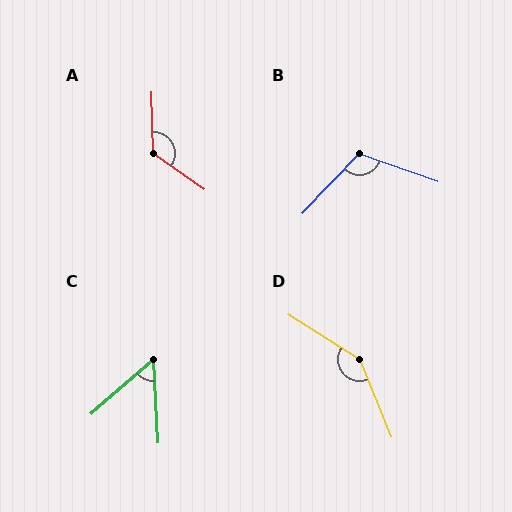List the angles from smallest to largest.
C (52°), B (115°), A (127°), D (145°).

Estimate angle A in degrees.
Approximately 127 degrees.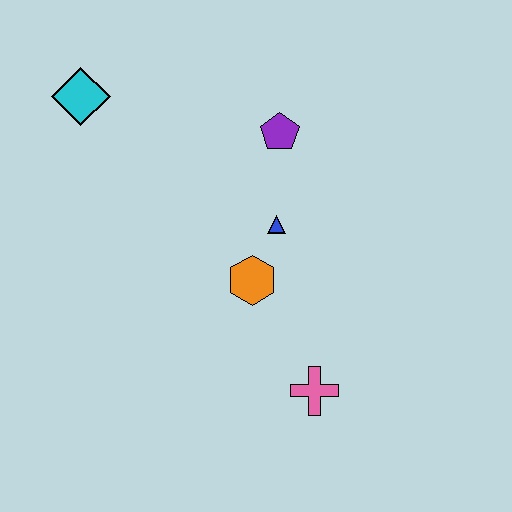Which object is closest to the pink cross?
The orange hexagon is closest to the pink cross.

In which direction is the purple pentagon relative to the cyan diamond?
The purple pentagon is to the right of the cyan diamond.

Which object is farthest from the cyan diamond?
The pink cross is farthest from the cyan diamond.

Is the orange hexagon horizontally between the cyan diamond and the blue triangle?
Yes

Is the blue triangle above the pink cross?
Yes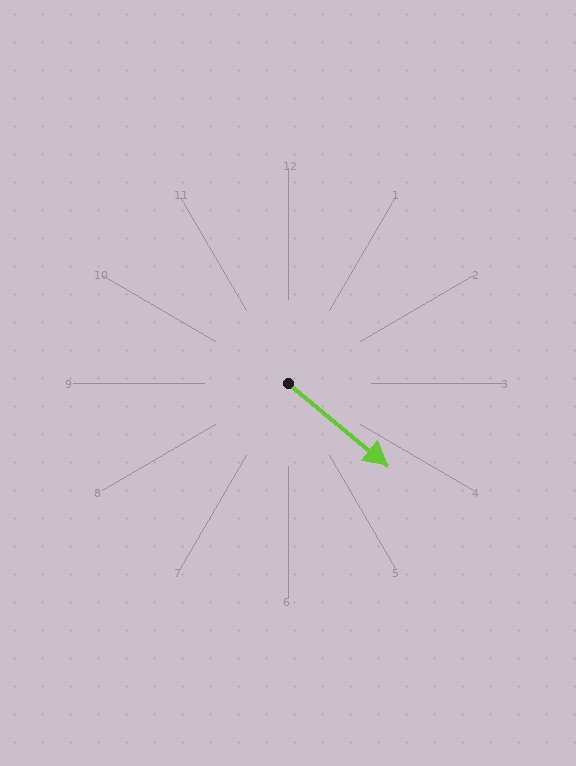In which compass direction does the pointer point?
Southeast.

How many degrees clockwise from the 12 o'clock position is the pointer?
Approximately 130 degrees.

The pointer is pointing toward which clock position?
Roughly 4 o'clock.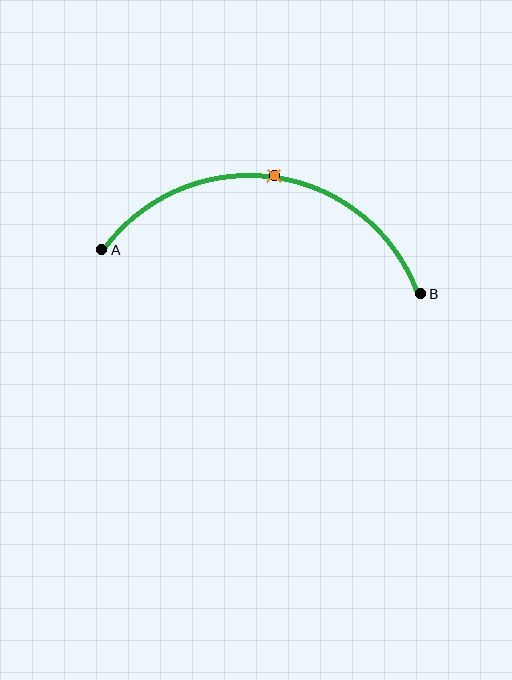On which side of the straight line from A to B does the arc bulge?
The arc bulges above the straight line connecting A and B.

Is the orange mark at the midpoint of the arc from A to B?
Yes. The orange mark lies on the arc at equal arc-length from both A and B — it is the arc midpoint.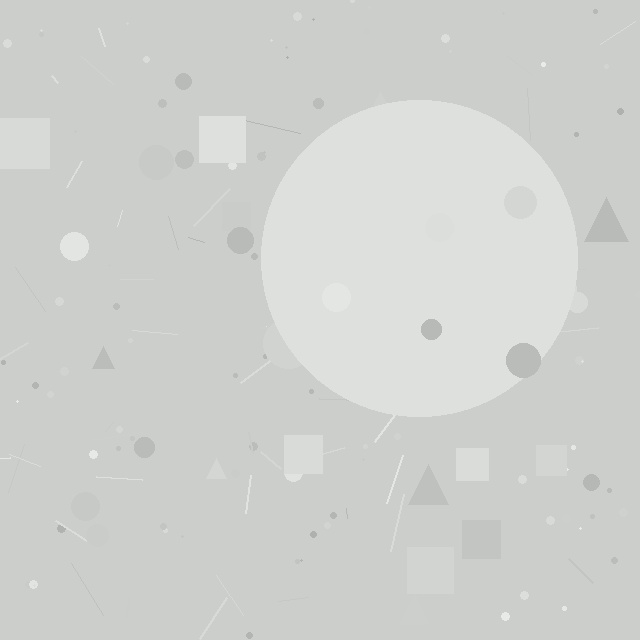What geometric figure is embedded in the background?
A circle is embedded in the background.